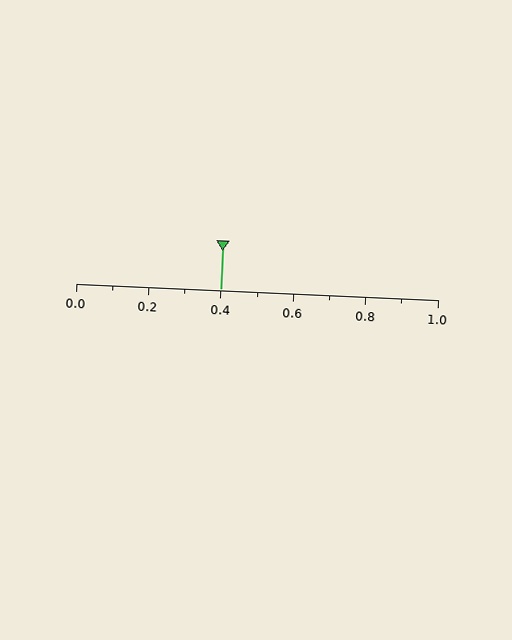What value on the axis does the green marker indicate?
The marker indicates approximately 0.4.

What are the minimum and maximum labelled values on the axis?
The axis runs from 0.0 to 1.0.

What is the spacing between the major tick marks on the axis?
The major ticks are spaced 0.2 apart.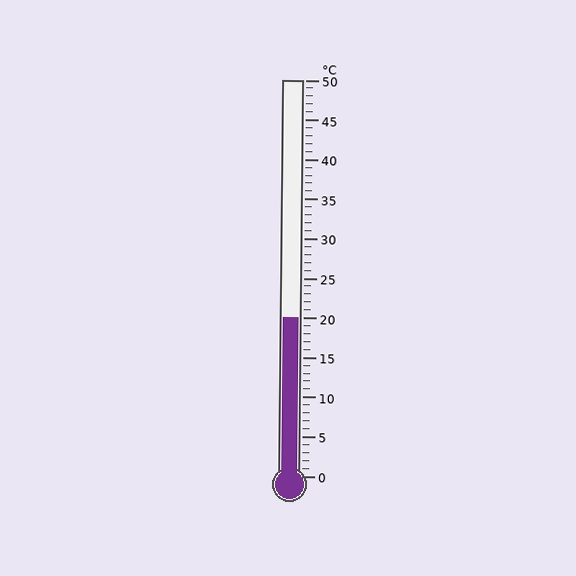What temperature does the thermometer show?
The thermometer shows approximately 20°C.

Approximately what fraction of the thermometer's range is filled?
The thermometer is filled to approximately 40% of its range.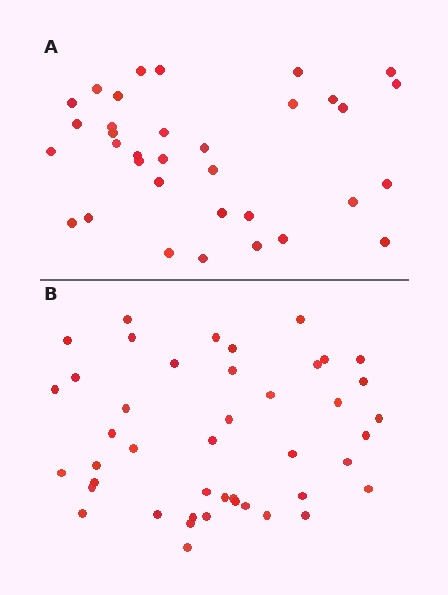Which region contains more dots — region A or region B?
Region B (the bottom region) has more dots.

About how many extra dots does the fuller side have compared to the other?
Region B has roughly 10 or so more dots than region A.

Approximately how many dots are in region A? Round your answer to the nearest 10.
About 30 dots. (The exact count is 34, which rounds to 30.)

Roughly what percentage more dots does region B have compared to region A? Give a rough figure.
About 30% more.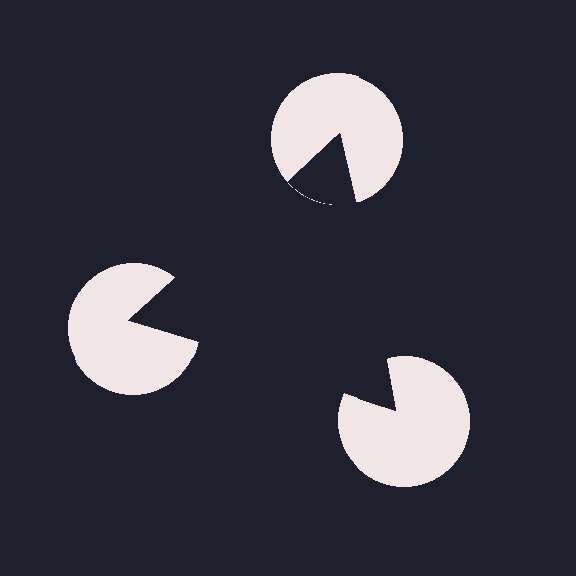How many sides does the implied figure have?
3 sides.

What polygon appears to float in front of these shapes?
An illusory triangle — its edges are inferred from the aligned wedge cuts in the pac-man discs, not physically drawn.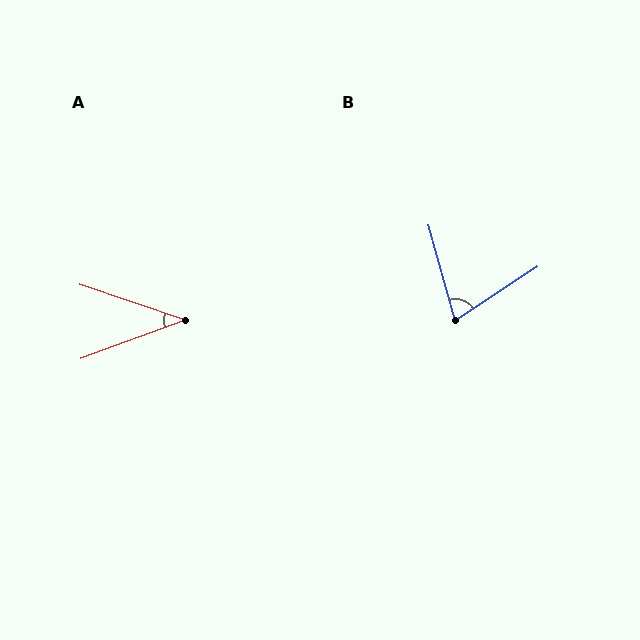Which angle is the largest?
B, at approximately 72 degrees.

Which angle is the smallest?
A, at approximately 39 degrees.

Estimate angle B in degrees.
Approximately 72 degrees.